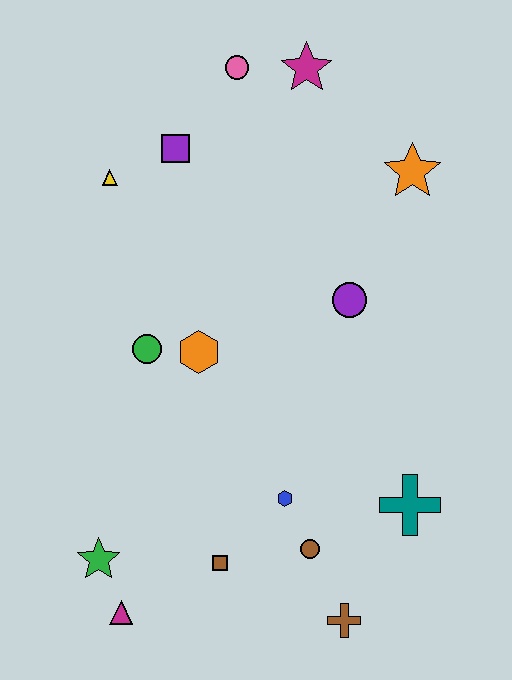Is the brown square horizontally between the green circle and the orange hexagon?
No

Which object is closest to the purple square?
The yellow triangle is closest to the purple square.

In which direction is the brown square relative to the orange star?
The brown square is below the orange star.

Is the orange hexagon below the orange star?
Yes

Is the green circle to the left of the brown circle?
Yes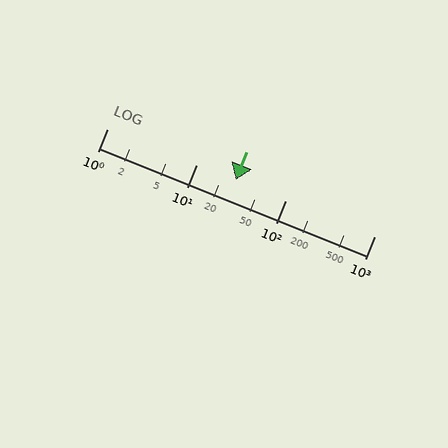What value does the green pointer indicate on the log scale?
The pointer indicates approximately 28.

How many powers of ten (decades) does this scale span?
The scale spans 3 decades, from 1 to 1000.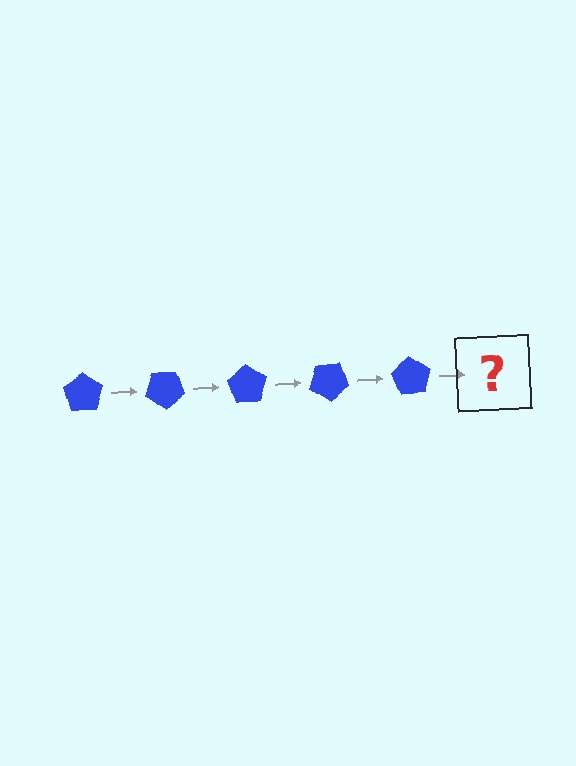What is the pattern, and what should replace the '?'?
The pattern is that the pentagon rotates 35 degrees each step. The '?' should be a blue pentagon rotated 175 degrees.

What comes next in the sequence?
The next element should be a blue pentagon rotated 175 degrees.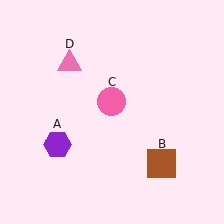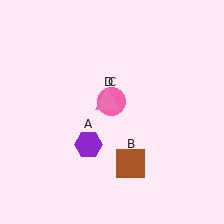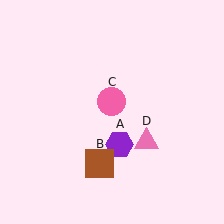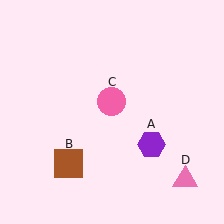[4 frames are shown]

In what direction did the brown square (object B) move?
The brown square (object B) moved left.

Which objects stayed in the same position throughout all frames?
Pink circle (object C) remained stationary.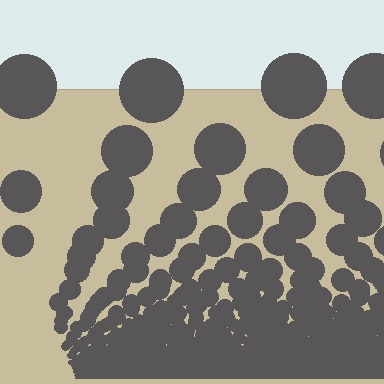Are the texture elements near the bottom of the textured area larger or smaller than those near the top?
Smaller. The gradient is inverted — elements near the bottom are smaller and denser.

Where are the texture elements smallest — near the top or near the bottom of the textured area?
Near the bottom.